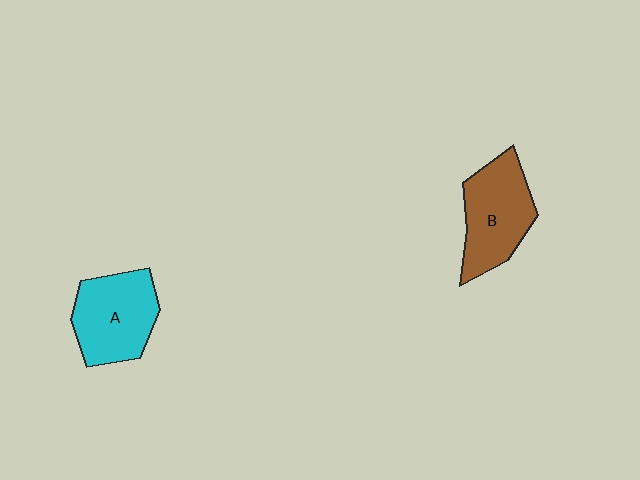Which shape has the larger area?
Shape B (brown).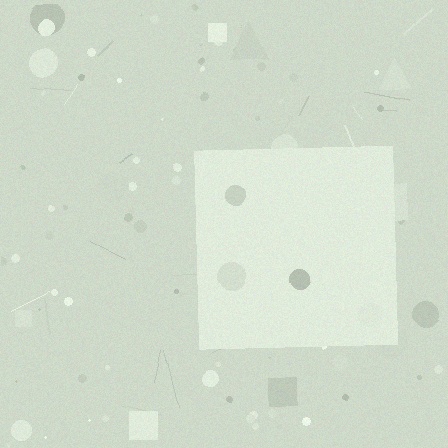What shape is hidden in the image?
A square is hidden in the image.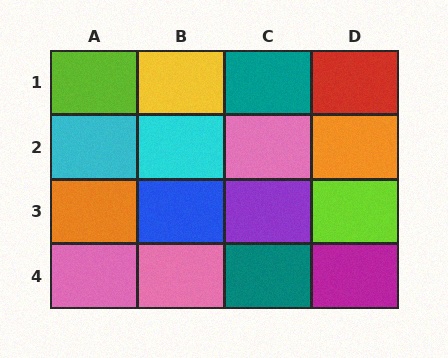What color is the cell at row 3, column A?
Orange.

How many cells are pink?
3 cells are pink.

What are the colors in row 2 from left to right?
Cyan, cyan, pink, orange.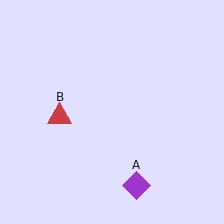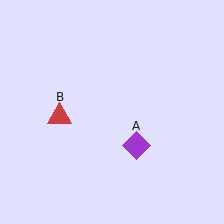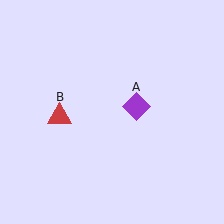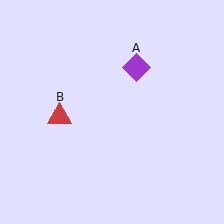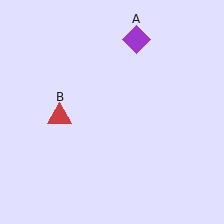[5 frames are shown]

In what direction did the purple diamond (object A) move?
The purple diamond (object A) moved up.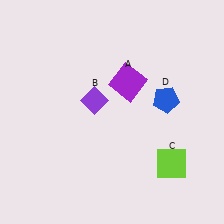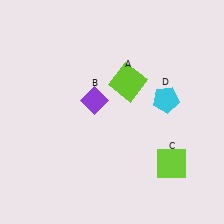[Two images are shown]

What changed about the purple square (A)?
In Image 1, A is purple. In Image 2, it changed to lime.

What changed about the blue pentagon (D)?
In Image 1, D is blue. In Image 2, it changed to cyan.